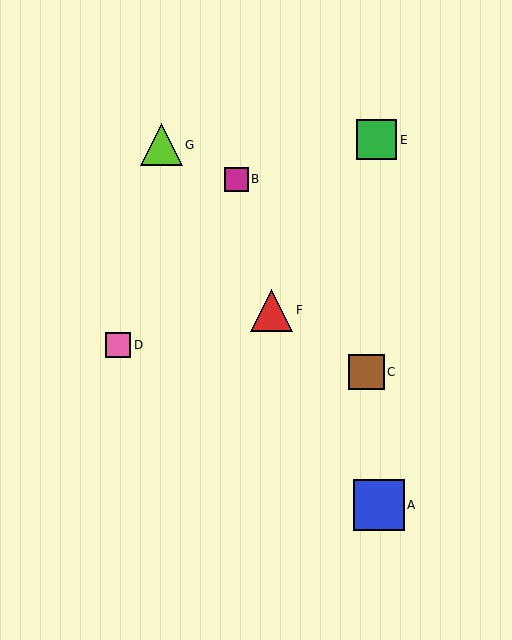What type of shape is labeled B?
Shape B is a magenta square.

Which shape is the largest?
The blue square (labeled A) is the largest.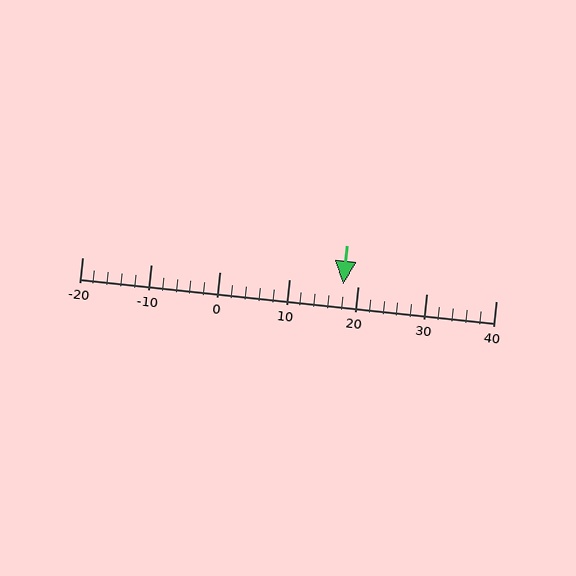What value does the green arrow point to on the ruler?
The green arrow points to approximately 18.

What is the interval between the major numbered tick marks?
The major tick marks are spaced 10 units apart.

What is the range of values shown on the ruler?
The ruler shows values from -20 to 40.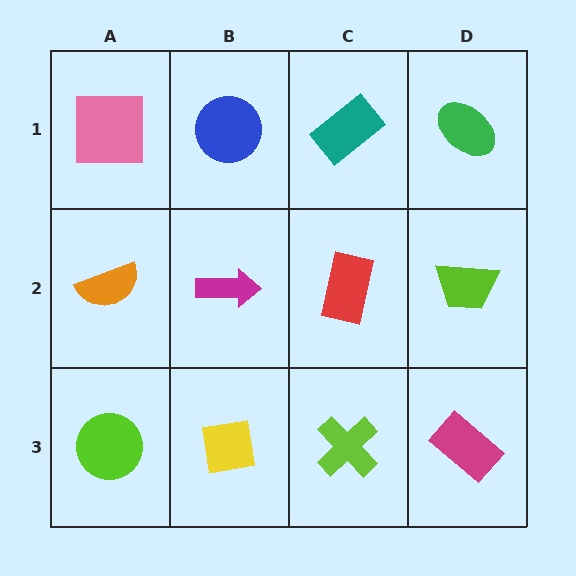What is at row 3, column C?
A lime cross.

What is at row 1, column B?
A blue circle.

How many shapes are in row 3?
4 shapes.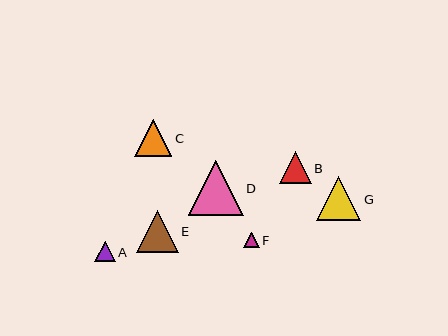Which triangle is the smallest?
Triangle F is the smallest with a size of approximately 15 pixels.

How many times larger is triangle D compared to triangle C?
Triangle D is approximately 1.5 times the size of triangle C.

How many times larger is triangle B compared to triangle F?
Triangle B is approximately 2.1 times the size of triangle F.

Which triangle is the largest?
Triangle D is the largest with a size of approximately 55 pixels.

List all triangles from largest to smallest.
From largest to smallest: D, G, E, C, B, A, F.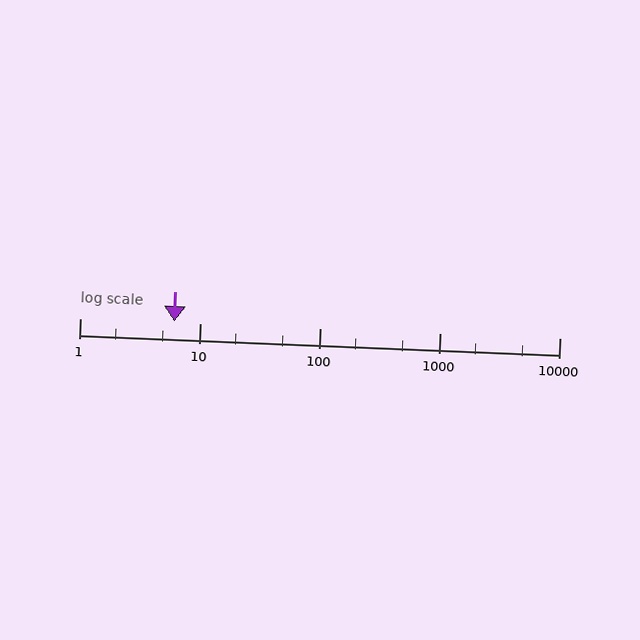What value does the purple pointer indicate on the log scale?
The pointer indicates approximately 6.1.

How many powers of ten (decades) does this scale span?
The scale spans 4 decades, from 1 to 10000.